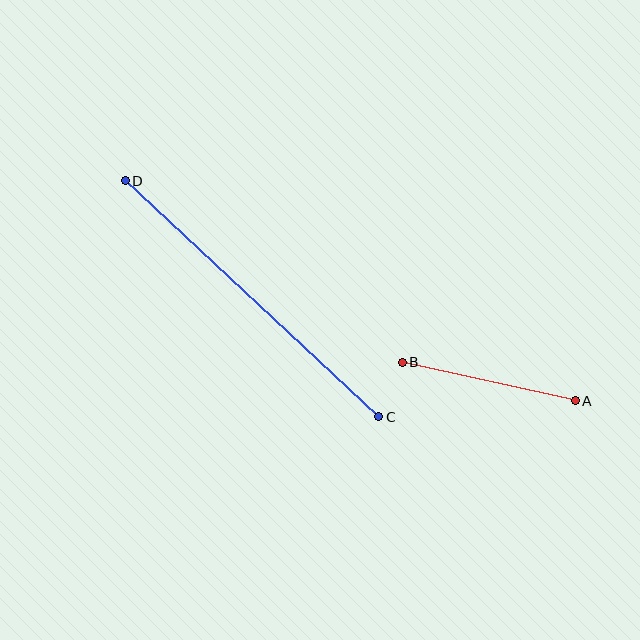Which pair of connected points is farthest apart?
Points C and D are farthest apart.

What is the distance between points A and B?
The distance is approximately 177 pixels.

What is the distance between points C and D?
The distance is approximately 346 pixels.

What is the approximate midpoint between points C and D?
The midpoint is at approximately (252, 299) pixels.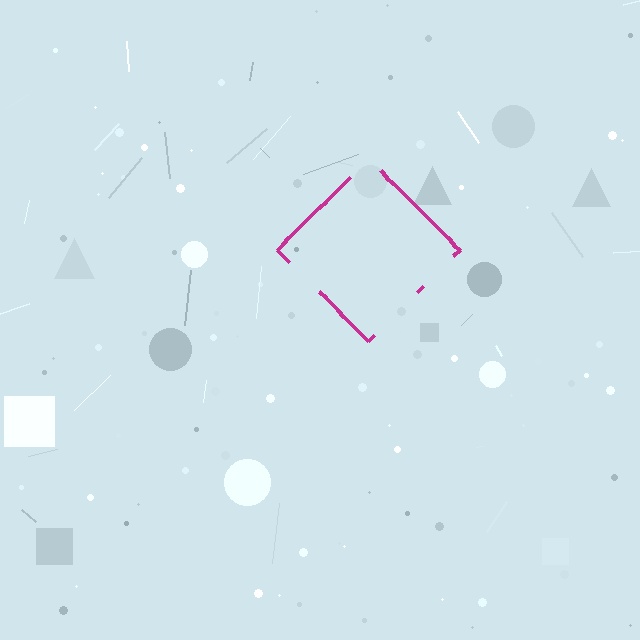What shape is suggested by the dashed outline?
The dashed outline suggests a diamond.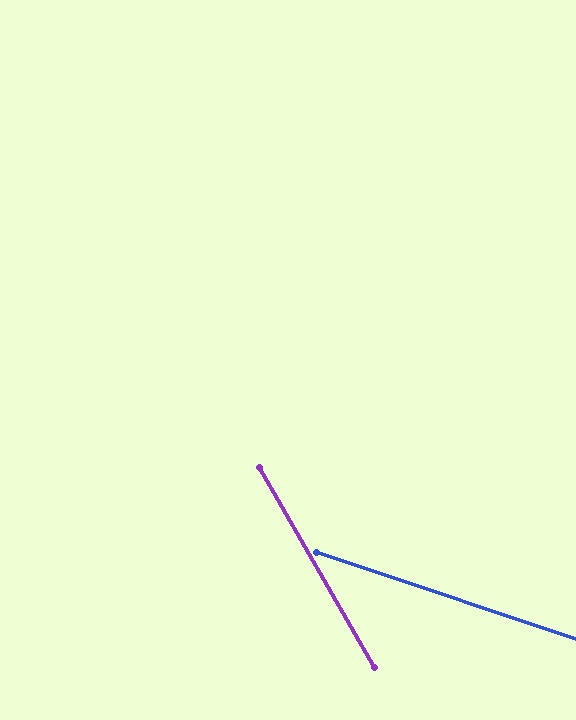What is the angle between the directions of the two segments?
Approximately 42 degrees.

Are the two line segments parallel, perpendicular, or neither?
Neither parallel nor perpendicular — they differ by about 42°.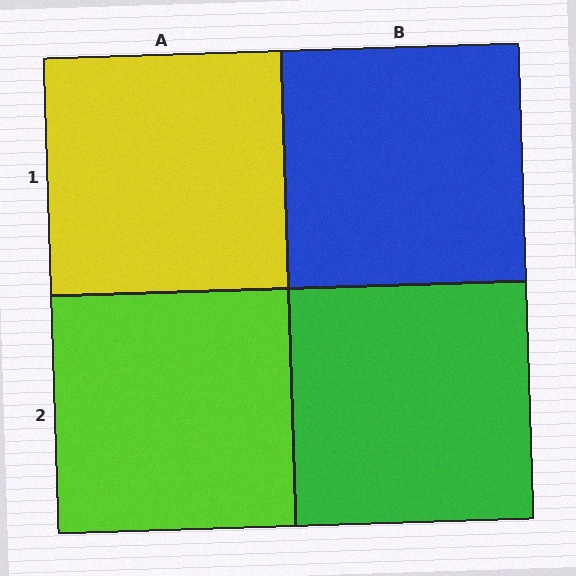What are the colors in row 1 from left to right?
Yellow, blue.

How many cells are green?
1 cell is green.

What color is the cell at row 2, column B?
Green.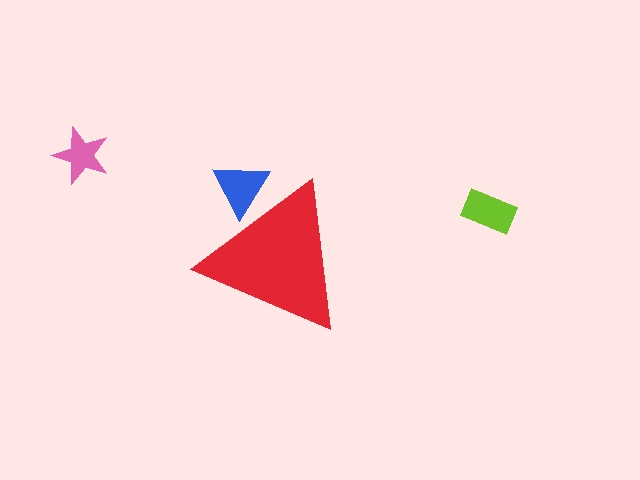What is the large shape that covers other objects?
A red triangle.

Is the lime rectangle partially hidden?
No, the lime rectangle is fully visible.